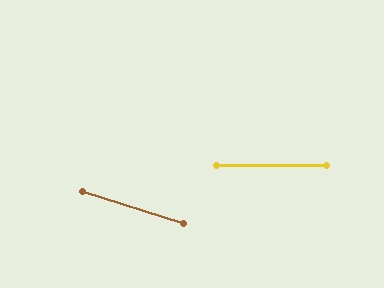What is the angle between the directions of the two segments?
Approximately 18 degrees.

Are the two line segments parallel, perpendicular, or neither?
Neither parallel nor perpendicular — they differ by about 18°.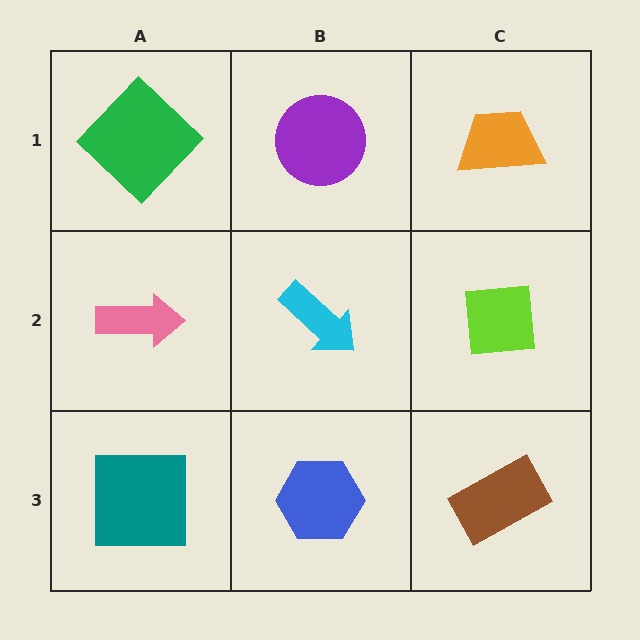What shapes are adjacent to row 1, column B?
A cyan arrow (row 2, column B), a green diamond (row 1, column A), an orange trapezoid (row 1, column C).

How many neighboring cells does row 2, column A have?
3.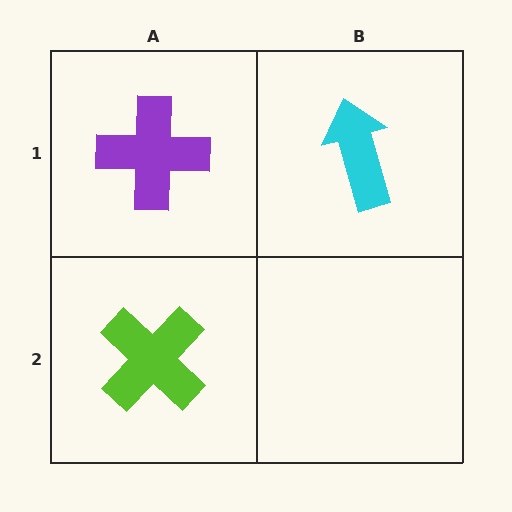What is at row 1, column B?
A cyan arrow.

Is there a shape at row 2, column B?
No, that cell is empty.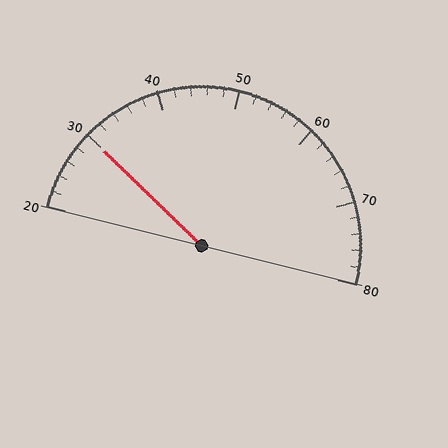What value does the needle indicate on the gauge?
The needle indicates approximately 30.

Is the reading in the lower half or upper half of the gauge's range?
The reading is in the lower half of the range (20 to 80).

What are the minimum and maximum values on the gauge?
The gauge ranges from 20 to 80.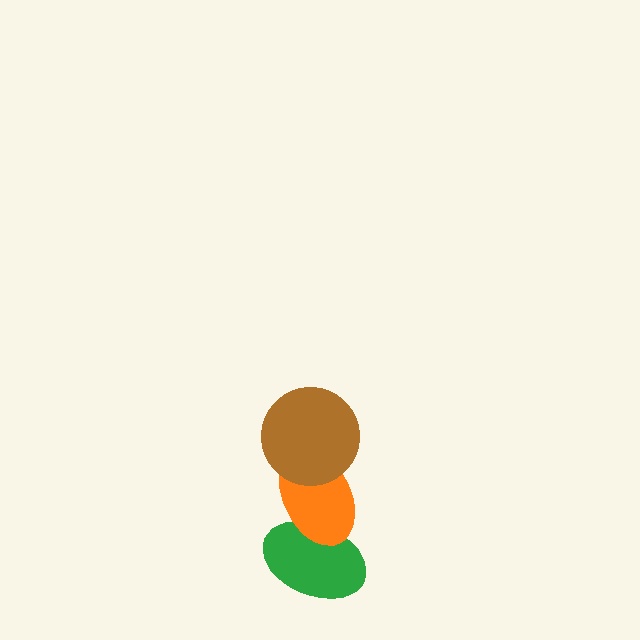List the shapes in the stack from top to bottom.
From top to bottom: the brown circle, the orange ellipse, the green ellipse.